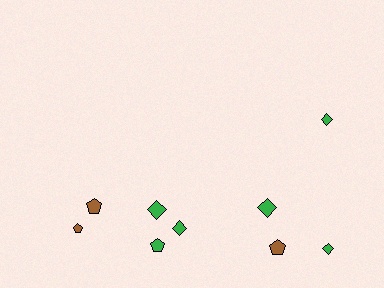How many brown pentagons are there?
There are 3 brown pentagons.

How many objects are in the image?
There are 9 objects.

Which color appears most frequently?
Green, with 6 objects.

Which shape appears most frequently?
Diamond, with 5 objects.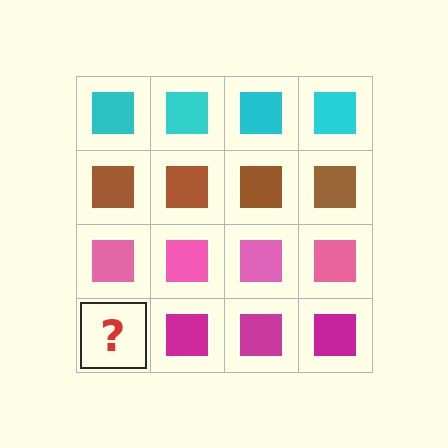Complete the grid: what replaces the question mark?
The question mark should be replaced with a magenta square.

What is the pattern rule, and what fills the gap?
The rule is that each row has a consistent color. The gap should be filled with a magenta square.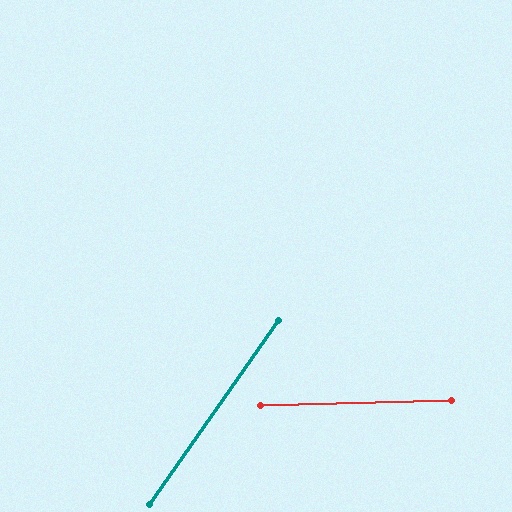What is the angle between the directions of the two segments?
Approximately 53 degrees.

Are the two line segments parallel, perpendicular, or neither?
Neither parallel nor perpendicular — they differ by about 53°.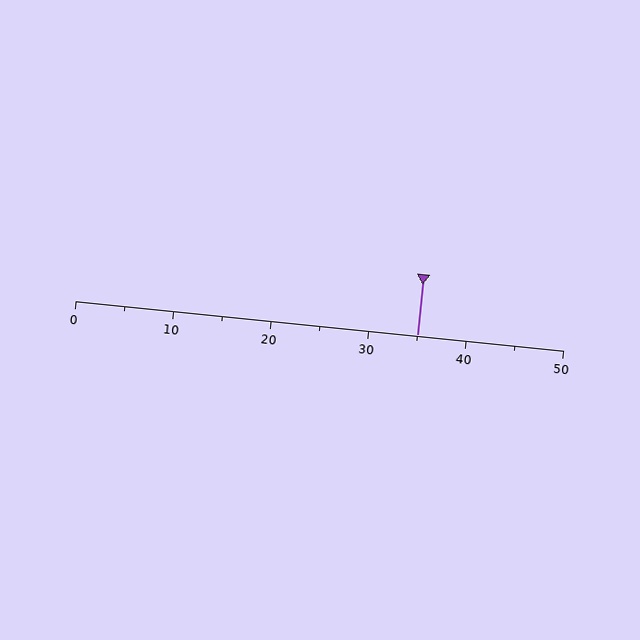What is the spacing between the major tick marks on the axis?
The major ticks are spaced 10 apart.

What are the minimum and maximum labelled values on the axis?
The axis runs from 0 to 50.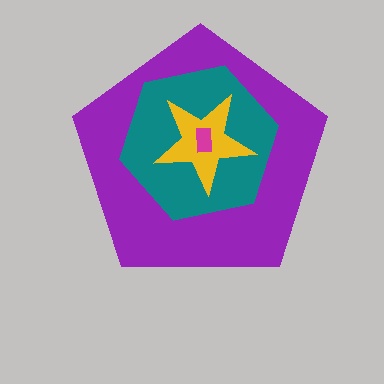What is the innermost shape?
The magenta rectangle.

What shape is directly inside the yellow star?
The magenta rectangle.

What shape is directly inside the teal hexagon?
The yellow star.